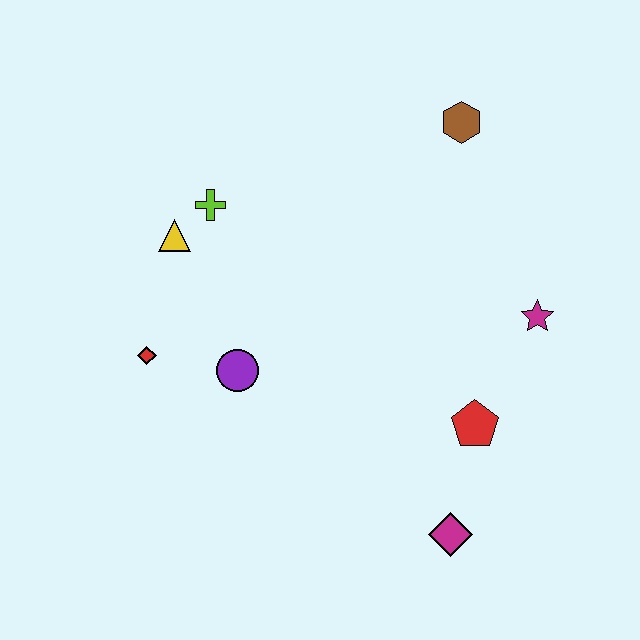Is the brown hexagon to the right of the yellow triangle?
Yes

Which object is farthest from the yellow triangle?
The magenta diamond is farthest from the yellow triangle.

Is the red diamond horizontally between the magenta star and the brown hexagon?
No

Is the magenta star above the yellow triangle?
No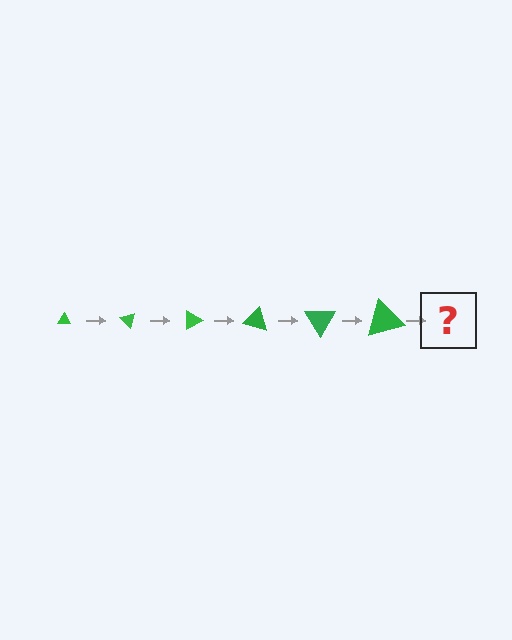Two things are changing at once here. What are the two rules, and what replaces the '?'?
The two rules are that the triangle grows larger each step and it rotates 45 degrees each step. The '?' should be a triangle, larger than the previous one and rotated 270 degrees from the start.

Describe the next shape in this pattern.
It should be a triangle, larger than the previous one and rotated 270 degrees from the start.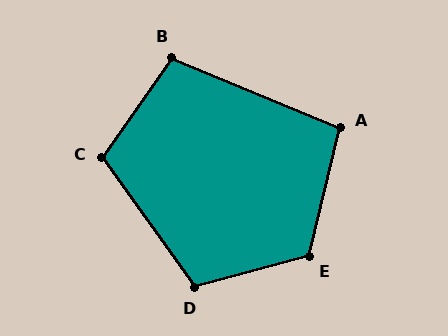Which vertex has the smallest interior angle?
A, at approximately 99 degrees.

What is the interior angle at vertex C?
Approximately 110 degrees (obtuse).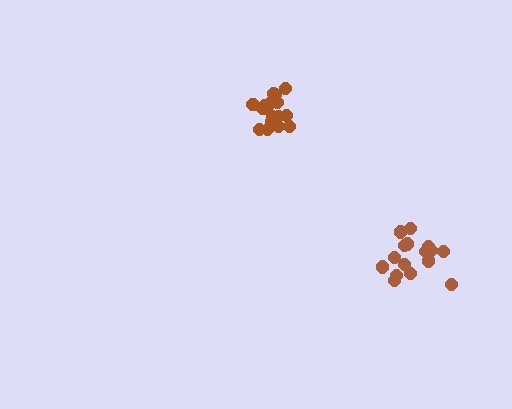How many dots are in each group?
Group 1: 18 dots, Group 2: 17 dots (35 total).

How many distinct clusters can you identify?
There are 2 distinct clusters.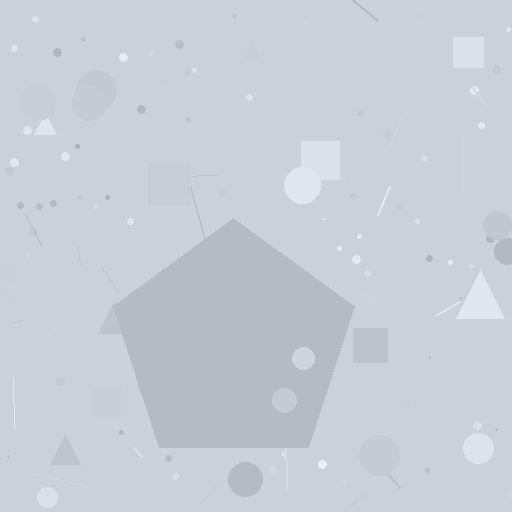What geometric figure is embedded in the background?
A pentagon is embedded in the background.